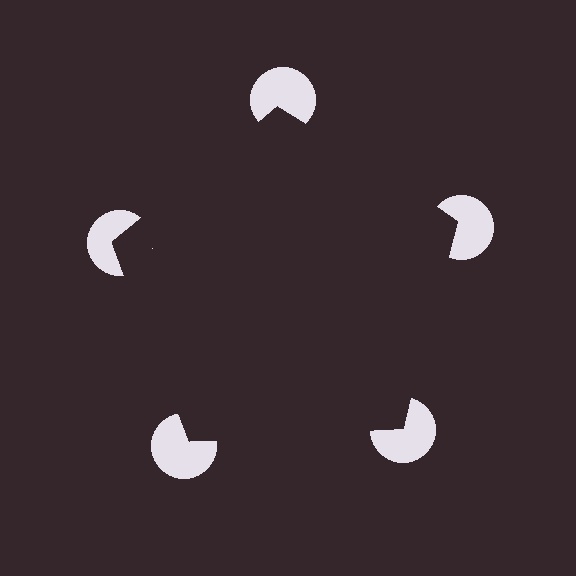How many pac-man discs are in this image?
There are 5 — one at each vertex of the illusory pentagon.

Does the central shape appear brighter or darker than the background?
It typically appears slightly darker than the background, even though no actual brightness change is drawn.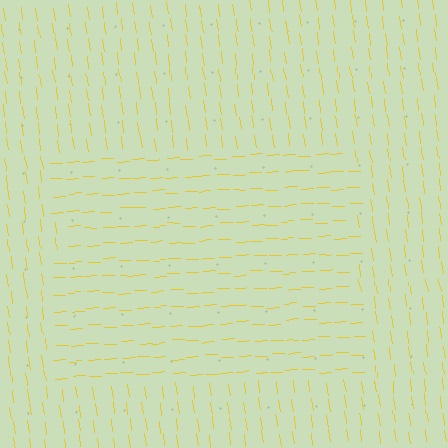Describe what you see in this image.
The image is filled with small yellow line segments. A rectangle region in the image has lines oriented differently from the surrounding lines, creating a visible texture boundary.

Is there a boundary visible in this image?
Yes, there is a texture boundary formed by a change in line orientation.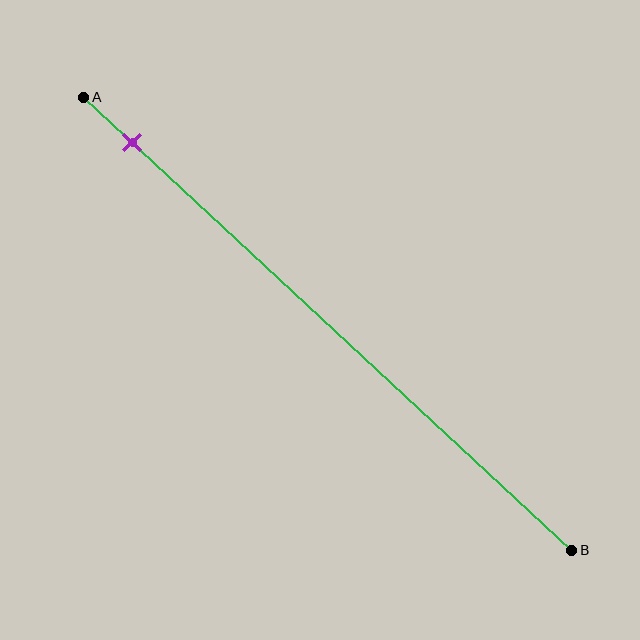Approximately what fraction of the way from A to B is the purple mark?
The purple mark is approximately 10% of the way from A to B.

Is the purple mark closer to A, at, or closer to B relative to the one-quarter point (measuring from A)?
The purple mark is closer to point A than the one-quarter point of segment AB.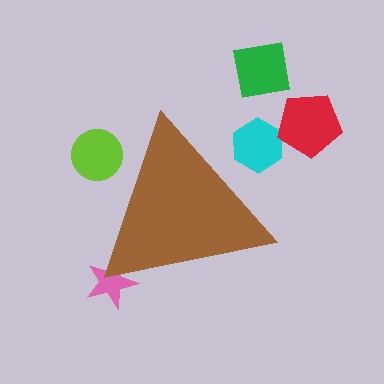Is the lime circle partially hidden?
Yes, the lime circle is partially hidden behind the brown triangle.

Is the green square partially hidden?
No, the green square is fully visible.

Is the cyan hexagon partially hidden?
Yes, the cyan hexagon is partially hidden behind the brown triangle.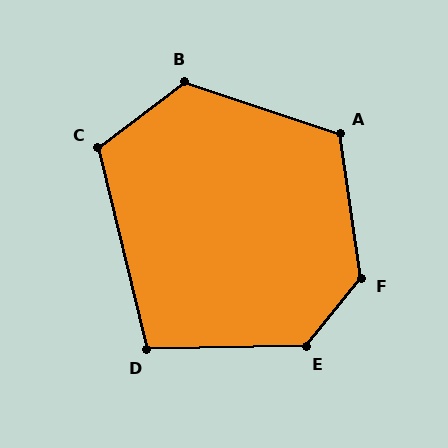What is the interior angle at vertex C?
Approximately 113 degrees (obtuse).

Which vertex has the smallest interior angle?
D, at approximately 102 degrees.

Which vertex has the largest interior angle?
F, at approximately 133 degrees.